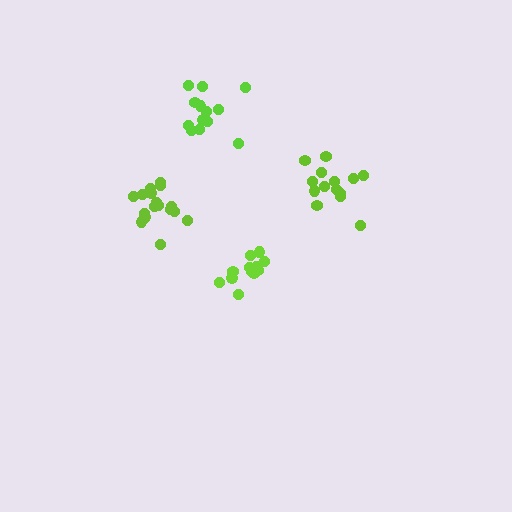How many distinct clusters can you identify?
There are 4 distinct clusters.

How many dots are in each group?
Group 1: 17 dots, Group 2: 13 dots, Group 3: 12 dots, Group 4: 14 dots (56 total).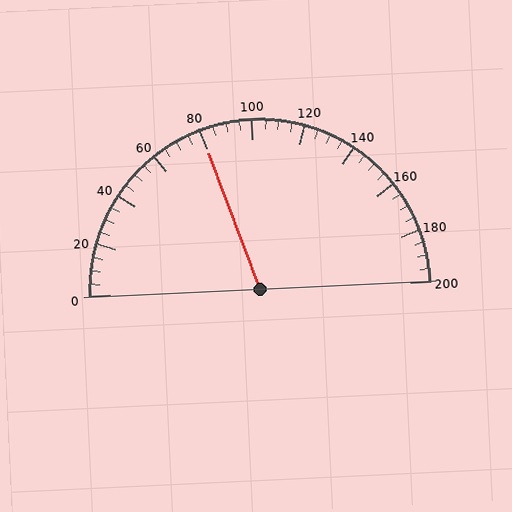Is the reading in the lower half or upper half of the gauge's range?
The reading is in the lower half of the range (0 to 200).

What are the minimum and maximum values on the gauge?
The gauge ranges from 0 to 200.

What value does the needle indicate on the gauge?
The needle indicates approximately 80.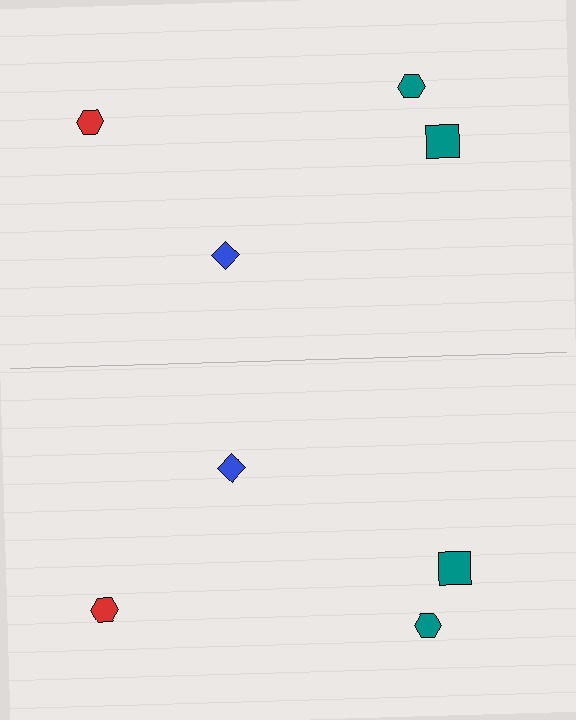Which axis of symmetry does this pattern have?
The pattern has a horizontal axis of symmetry running through the center of the image.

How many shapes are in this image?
There are 8 shapes in this image.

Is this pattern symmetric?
Yes, this pattern has bilateral (reflection) symmetry.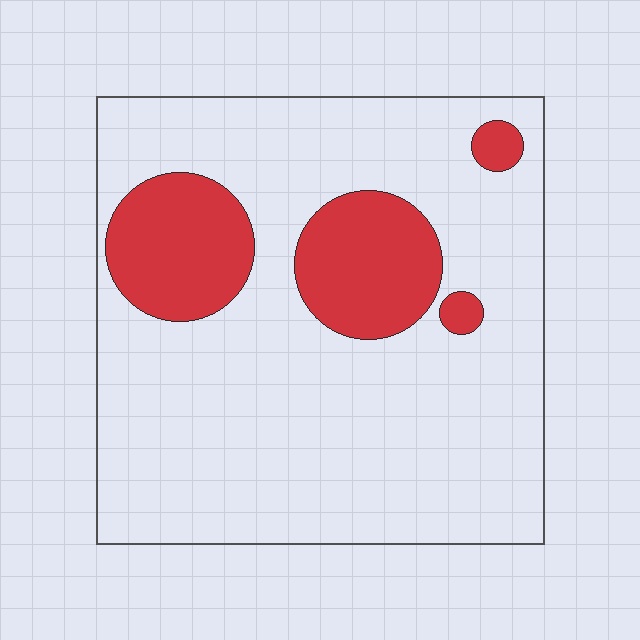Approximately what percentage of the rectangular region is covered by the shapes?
Approximately 20%.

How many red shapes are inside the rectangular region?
4.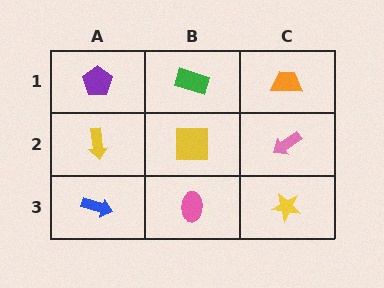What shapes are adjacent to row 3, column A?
A yellow arrow (row 2, column A), a pink ellipse (row 3, column B).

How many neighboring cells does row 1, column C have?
2.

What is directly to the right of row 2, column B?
A pink arrow.